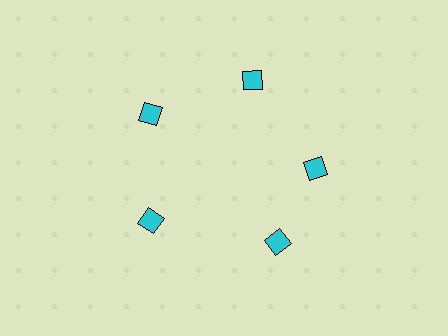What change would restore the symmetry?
The symmetry would be restored by rotating it back into even spacing with its neighbors so that all 5 diamonds sit at equal angles and equal distance from the center.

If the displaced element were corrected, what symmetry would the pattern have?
It would have 5-fold rotational symmetry — the pattern would map onto itself every 72 degrees.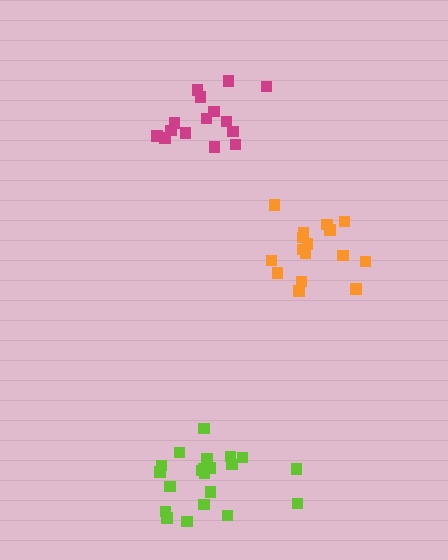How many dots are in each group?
Group 1: 16 dots, Group 2: 21 dots, Group 3: 15 dots (52 total).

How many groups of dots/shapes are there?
There are 3 groups.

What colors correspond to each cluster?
The clusters are colored: orange, lime, magenta.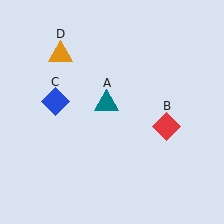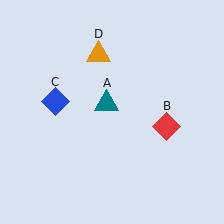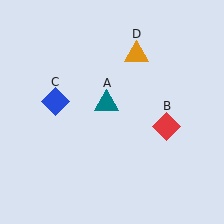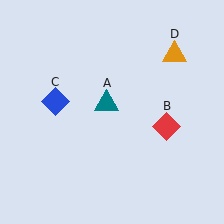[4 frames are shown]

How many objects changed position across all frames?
1 object changed position: orange triangle (object D).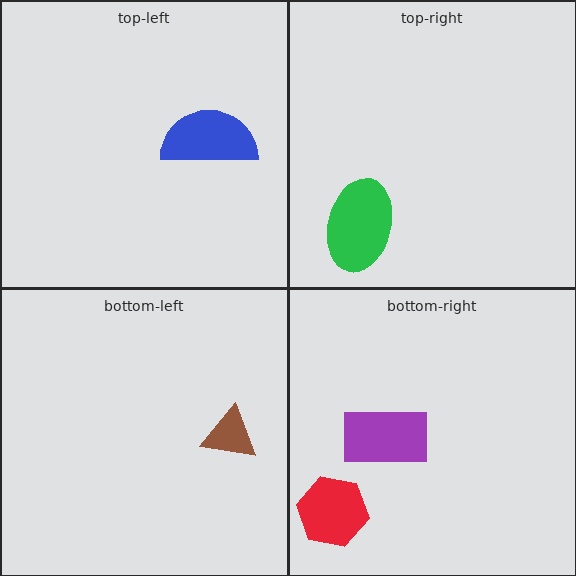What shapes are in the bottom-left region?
The brown triangle.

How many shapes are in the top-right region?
1.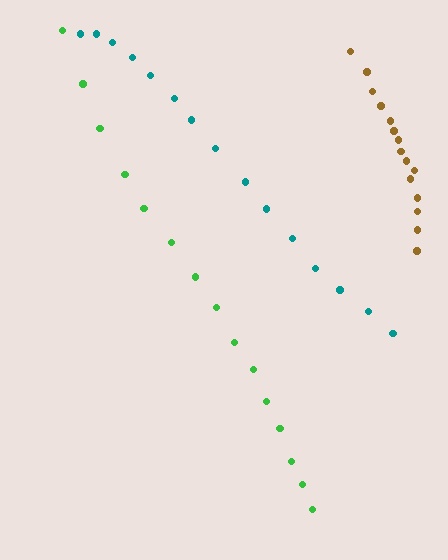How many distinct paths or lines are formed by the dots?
There are 3 distinct paths.